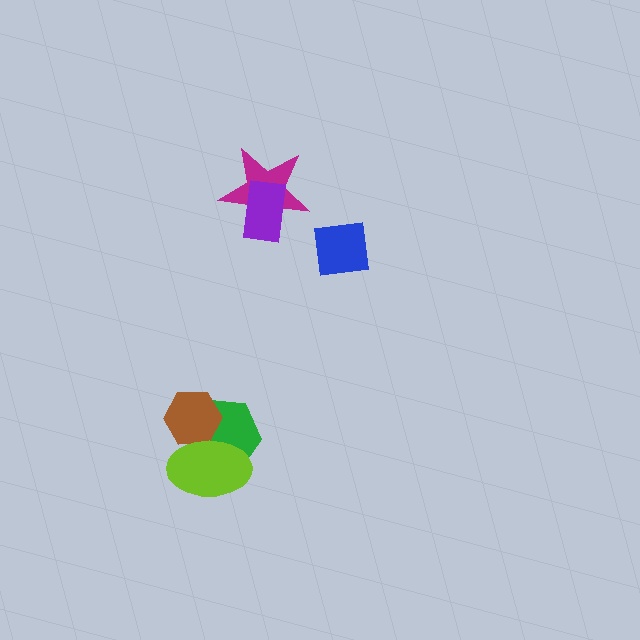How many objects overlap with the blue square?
0 objects overlap with the blue square.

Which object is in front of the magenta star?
The purple rectangle is in front of the magenta star.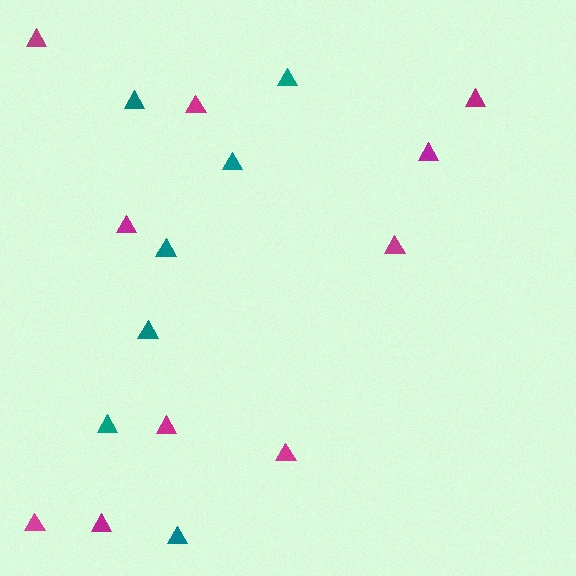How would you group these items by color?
There are 2 groups: one group of teal triangles (7) and one group of magenta triangles (10).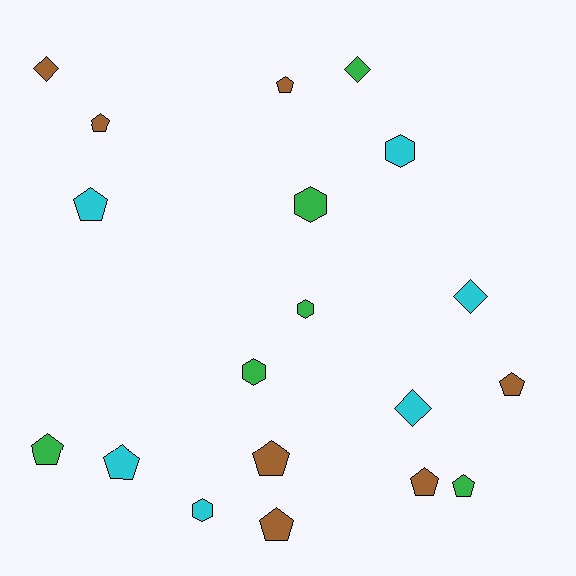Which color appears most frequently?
Brown, with 7 objects.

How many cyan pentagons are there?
There are 2 cyan pentagons.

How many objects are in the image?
There are 19 objects.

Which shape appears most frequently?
Pentagon, with 10 objects.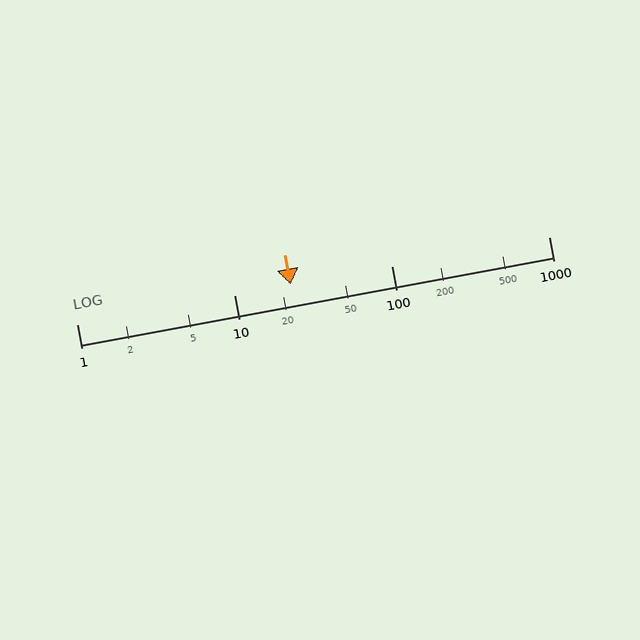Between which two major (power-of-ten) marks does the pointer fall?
The pointer is between 10 and 100.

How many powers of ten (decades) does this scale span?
The scale spans 3 decades, from 1 to 1000.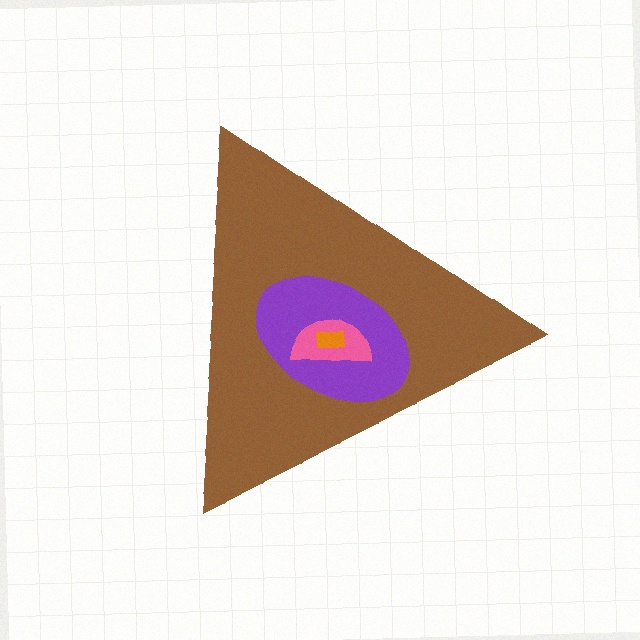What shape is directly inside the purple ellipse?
The pink semicircle.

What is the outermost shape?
The brown triangle.